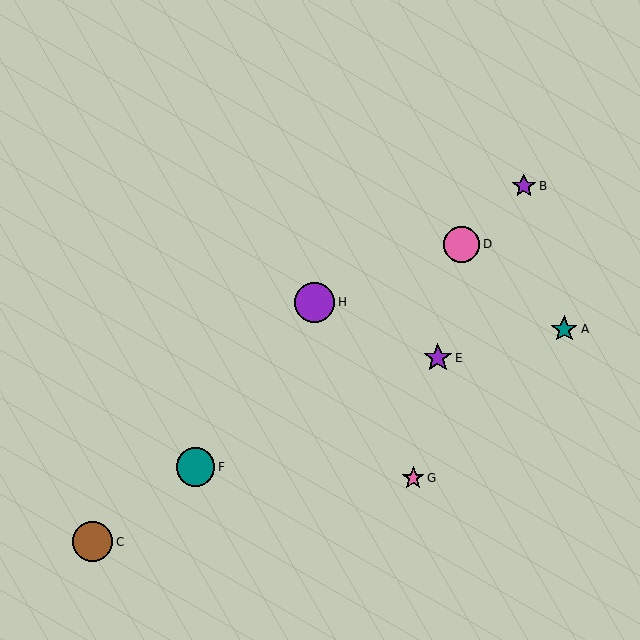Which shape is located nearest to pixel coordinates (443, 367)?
The purple star (labeled E) at (438, 358) is nearest to that location.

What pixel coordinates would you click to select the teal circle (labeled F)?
Click at (196, 467) to select the teal circle F.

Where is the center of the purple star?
The center of the purple star is at (438, 358).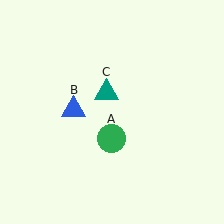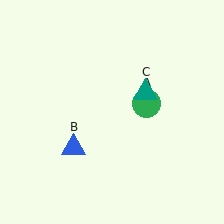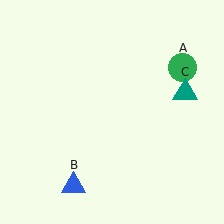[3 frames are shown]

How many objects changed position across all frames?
3 objects changed position: green circle (object A), blue triangle (object B), teal triangle (object C).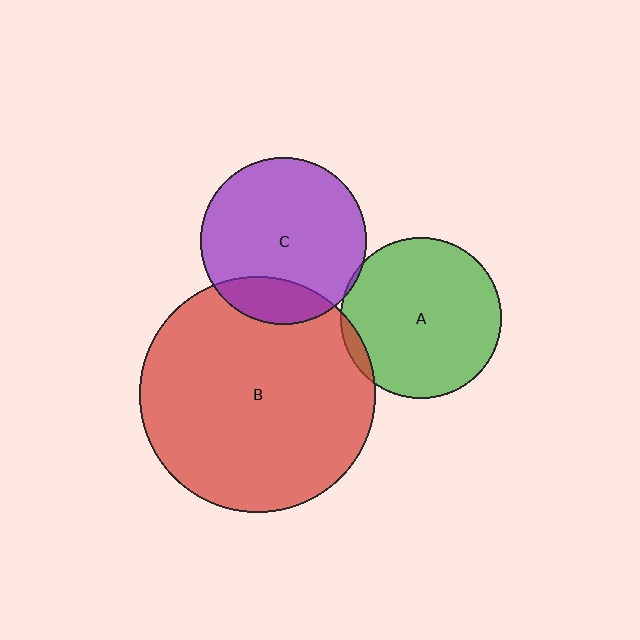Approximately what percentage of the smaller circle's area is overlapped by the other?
Approximately 5%.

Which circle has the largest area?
Circle B (red).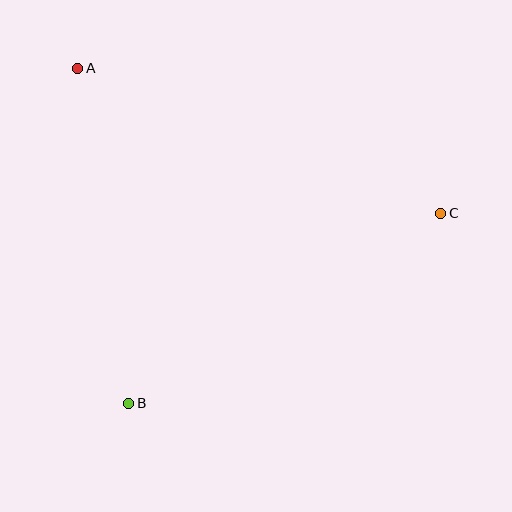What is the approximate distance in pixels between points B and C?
The distance between B and C is approximately 365 pixels.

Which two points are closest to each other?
Points A and B are closest to each other.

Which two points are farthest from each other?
Points A and C are farthest from each other.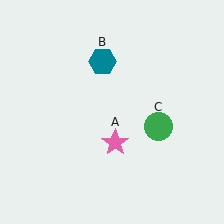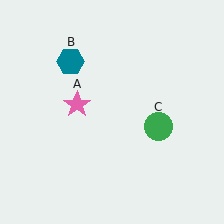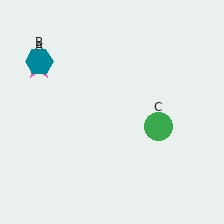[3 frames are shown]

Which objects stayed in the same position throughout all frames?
Green circle (object C) remained stationary.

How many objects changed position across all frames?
2 objects changed position: pink star (object A), teal hexagon (object B).